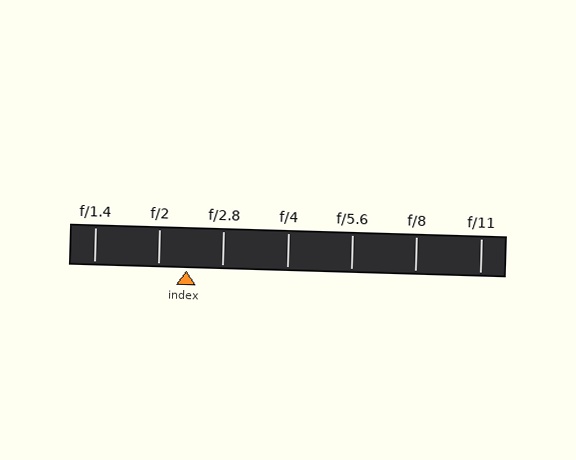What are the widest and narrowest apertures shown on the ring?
The widest aperture shown is f/1.4 and the narrowest is f/11.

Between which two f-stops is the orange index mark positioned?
The index mark is between f/2 and f/2.8.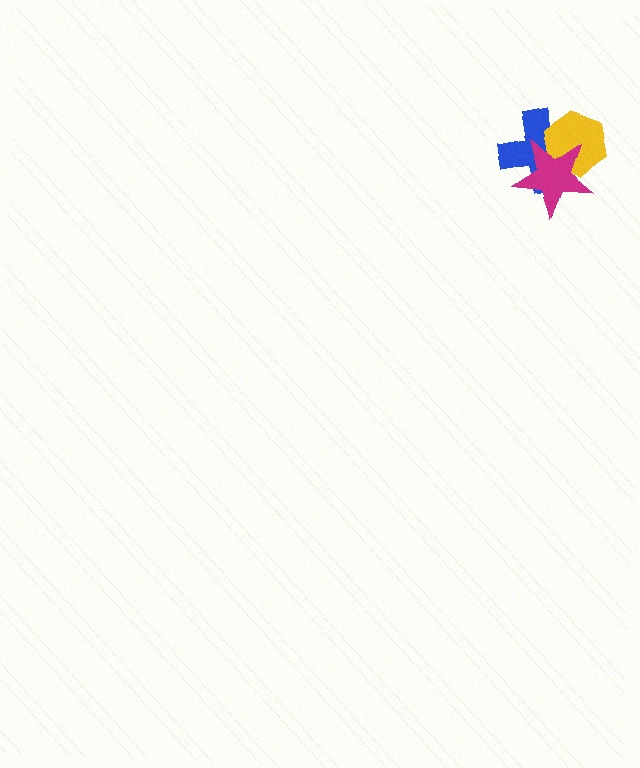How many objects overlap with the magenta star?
2 objects overlap with the magenta star.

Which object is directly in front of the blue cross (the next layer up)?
The yellow hexagon is directly in front of the blue cross.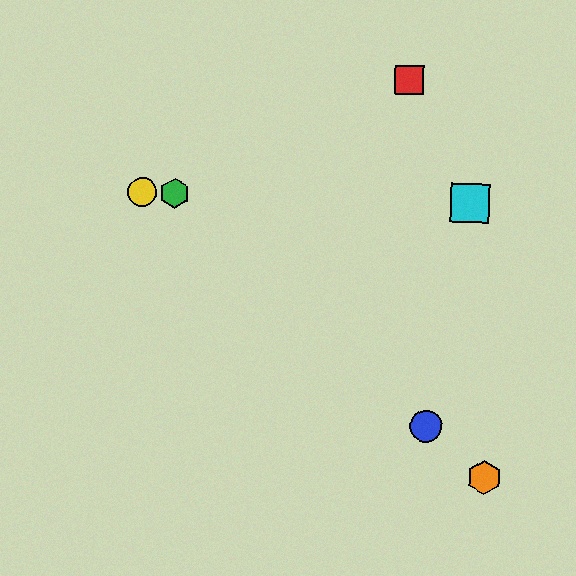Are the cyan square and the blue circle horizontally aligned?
No, the cyan square is at y≈203 and the blue circle is at y≈426.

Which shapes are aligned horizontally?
The green hexagon, the yellow circle, the purple hexagon, the cyan square are aligned horizontally.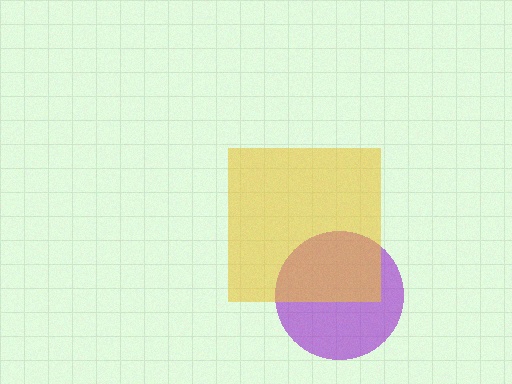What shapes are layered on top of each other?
The layered shapes are: a purple circle, a yellow square.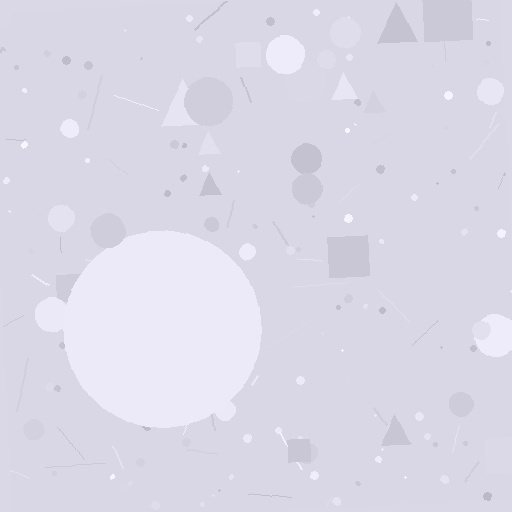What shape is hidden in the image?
A circle is hidden in the image.